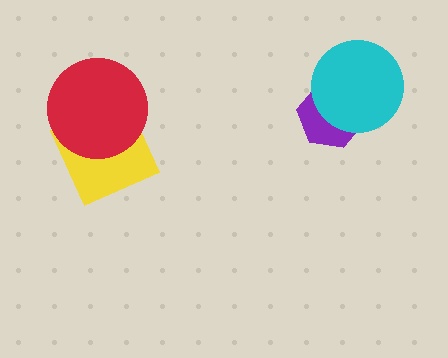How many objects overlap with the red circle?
1 object overlaps with the red circle.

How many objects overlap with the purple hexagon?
1 object overlaps with the purple hexagon.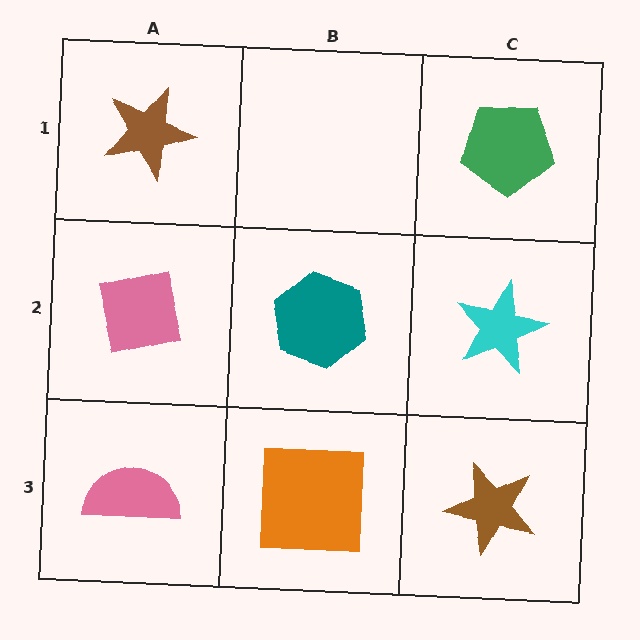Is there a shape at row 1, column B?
No, that cell is empty.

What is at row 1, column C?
A green pentagon.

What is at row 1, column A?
A brown star.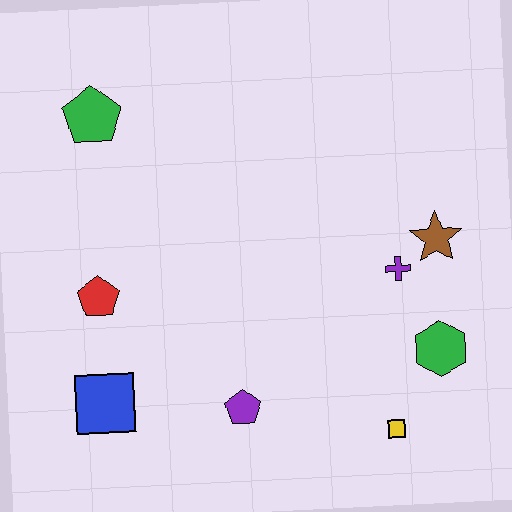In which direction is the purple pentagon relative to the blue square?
The purple pentagon is to the right of the blue square.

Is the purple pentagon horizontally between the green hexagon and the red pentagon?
Yes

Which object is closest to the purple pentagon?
The blue square is closest to the purple pentagon.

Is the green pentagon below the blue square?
No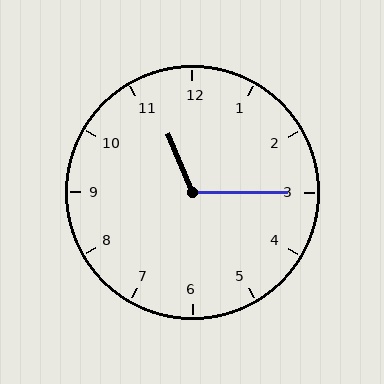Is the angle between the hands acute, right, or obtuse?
It is obtuse.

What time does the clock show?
11:15.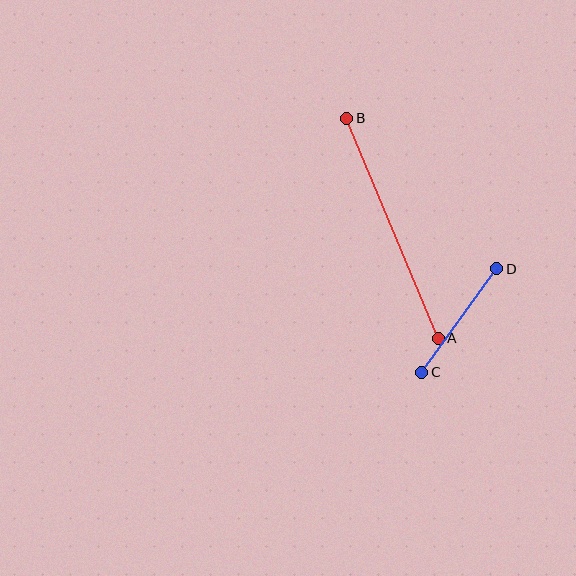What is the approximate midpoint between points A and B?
The midpoint is at approximately (392, 228) pixels.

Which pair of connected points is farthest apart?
Points A and B are farthest apart.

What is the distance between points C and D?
The distance is approximately 128 pixels.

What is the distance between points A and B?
The distance is approximately 238 pixels.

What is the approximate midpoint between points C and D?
The midpoint is at approximately (459, 320) pixels.